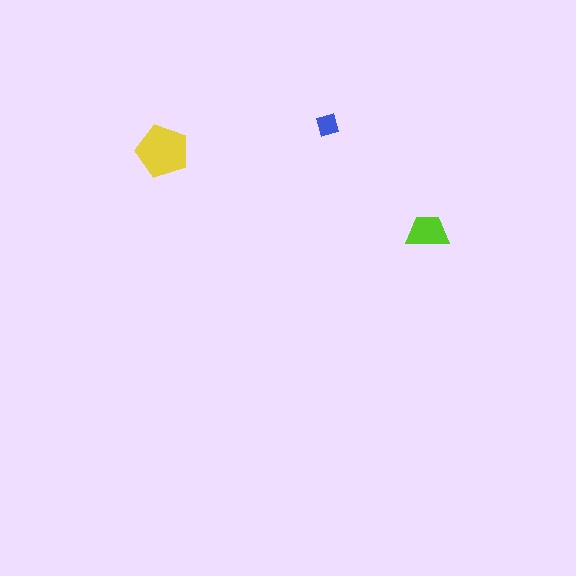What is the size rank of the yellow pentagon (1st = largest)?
1st.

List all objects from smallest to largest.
The blue diamond, the lime trapezoid, the yellow pentagon.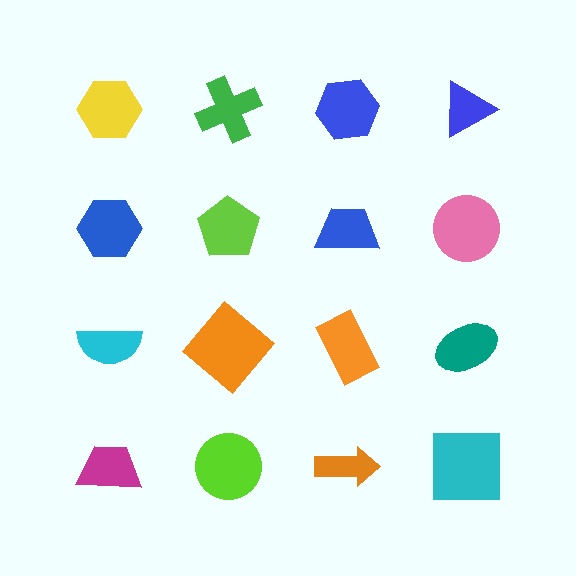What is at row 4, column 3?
An orange arrow.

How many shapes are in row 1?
4 shapes.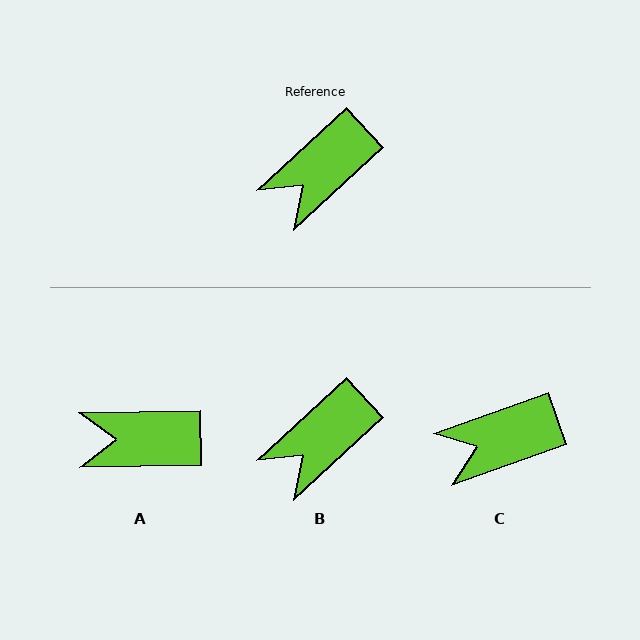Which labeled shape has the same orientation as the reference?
B.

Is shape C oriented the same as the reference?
No, it is off by about 23 degrees.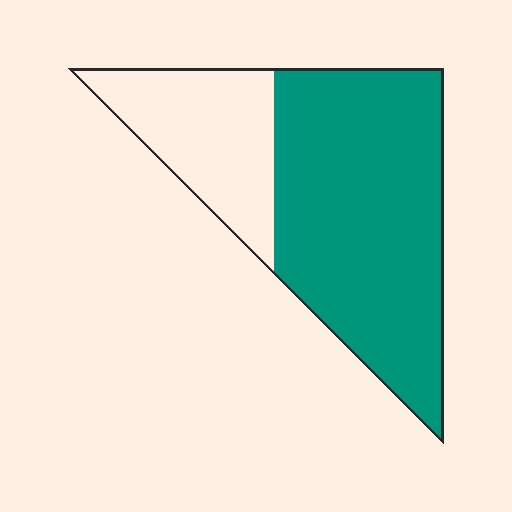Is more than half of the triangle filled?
Yes.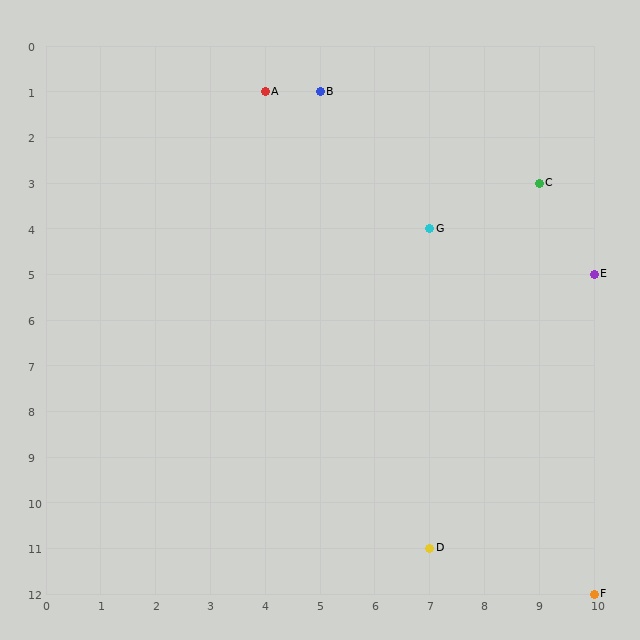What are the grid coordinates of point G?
Point G is at grid coordinates (7, 4).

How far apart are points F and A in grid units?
Points F and A are 6 columns and 11 rows apart (about 12.5 grid units diagonally).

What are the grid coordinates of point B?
Point B is at grid coordinates (5, 1).